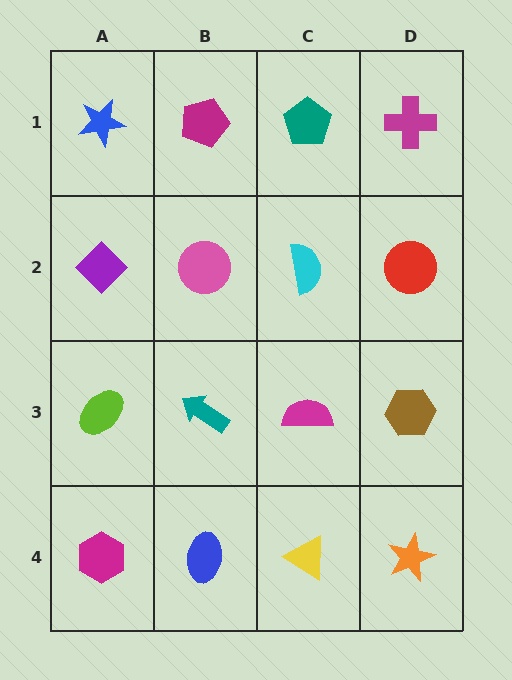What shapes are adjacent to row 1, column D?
A red circle (row 2, column D), a teal pentagon (row 1, column C).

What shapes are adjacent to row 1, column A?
A purple diamond (row 2, column A), a magenta pentagon (row 1, column B).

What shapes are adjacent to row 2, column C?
A teal pentagon (row 1, column C), a magenta semicircle (row 3, column C), a pink circle (row 2, column B), a red circle (row 2, column D).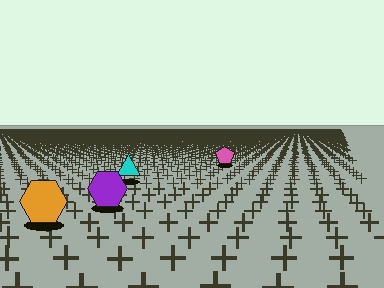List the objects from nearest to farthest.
From nearest to farthest: the orange hexagon, the purple hexagon, the cyan triangle, the pink pentagon.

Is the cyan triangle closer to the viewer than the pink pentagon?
Yes. The cyan triangle is closer — you can tell from the texture gradient: the ground texture is coarser near it.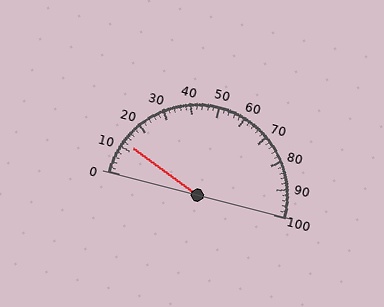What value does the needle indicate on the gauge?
The needle indicates approximately 12.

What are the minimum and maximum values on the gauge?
The gauge ranges from 0 to 100.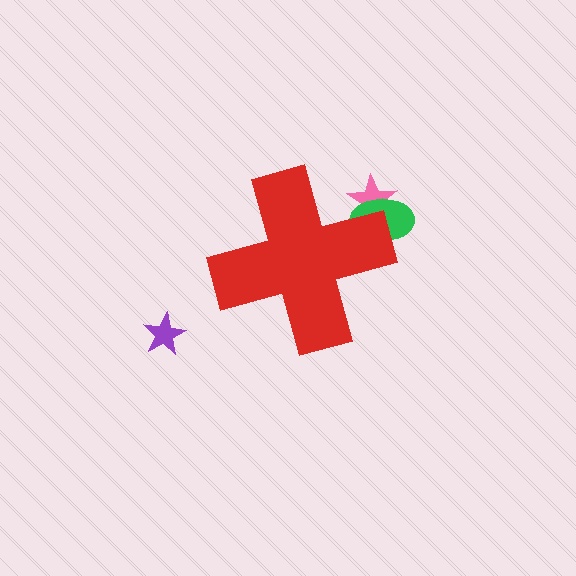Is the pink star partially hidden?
Yes, the pink star is partially hidden behind the red cross.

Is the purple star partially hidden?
No, the purple star is fully visible.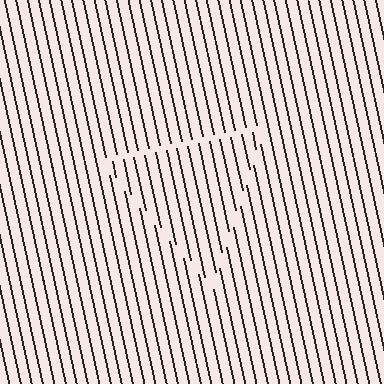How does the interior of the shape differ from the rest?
The interior of the shape contains the same grating, shifted by half a period — the contour is defined by the phase discontinuity where line-ends from the inner and outer gratings abut.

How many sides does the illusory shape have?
3 sides — the line-ends trace a triangle.